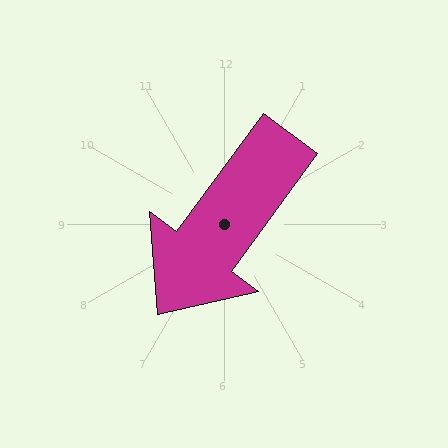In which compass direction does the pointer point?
Southwest.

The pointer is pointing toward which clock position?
Roughly 7 o'clock.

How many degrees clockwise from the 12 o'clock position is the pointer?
Approximately 216 degrees.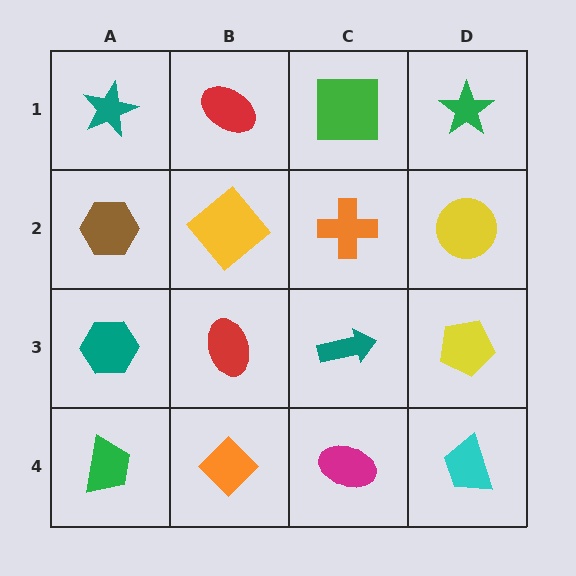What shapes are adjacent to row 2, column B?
A red ellipse (row 1, column B), a red ellipse (row 3, column B), a brown hexagon (row 2, column A), an orange cross (row 2, column C).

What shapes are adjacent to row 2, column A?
A teal star (row 1, column A), a teal hexagon (row 3, column A), a yellow diamond (row 2, column B).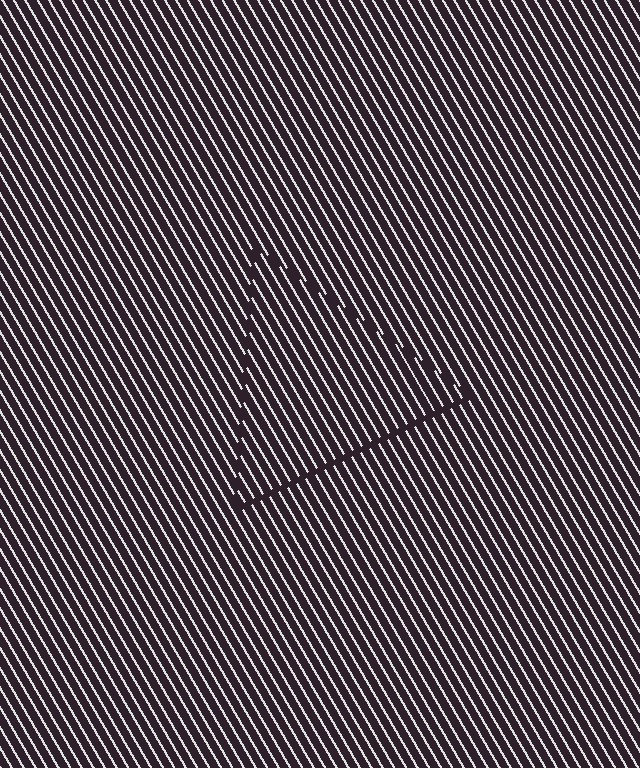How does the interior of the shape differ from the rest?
The interior of the shape contains the same grating, shifted by half a period — the contour is defined by the phase discontinuity where line-ends from the inner and outer gratings abut.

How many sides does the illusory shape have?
3 sides — the line-ends trace a triangle.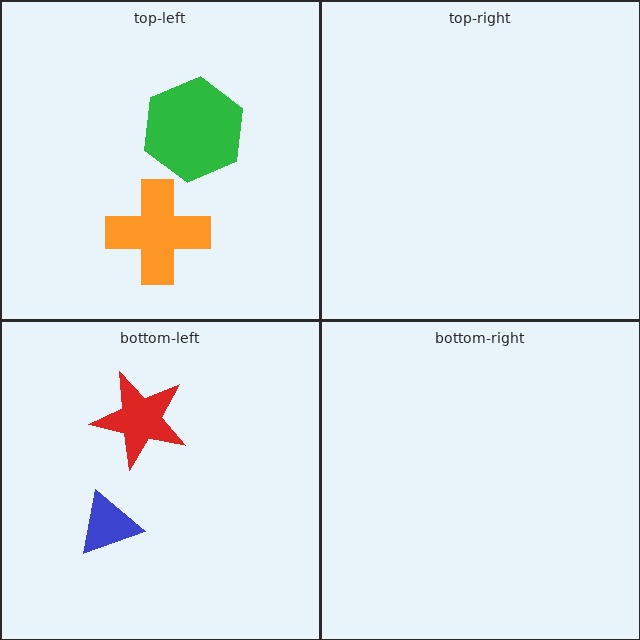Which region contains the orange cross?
The top-left region.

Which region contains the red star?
The bottom-left region.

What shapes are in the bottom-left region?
The red star, the blue triangle.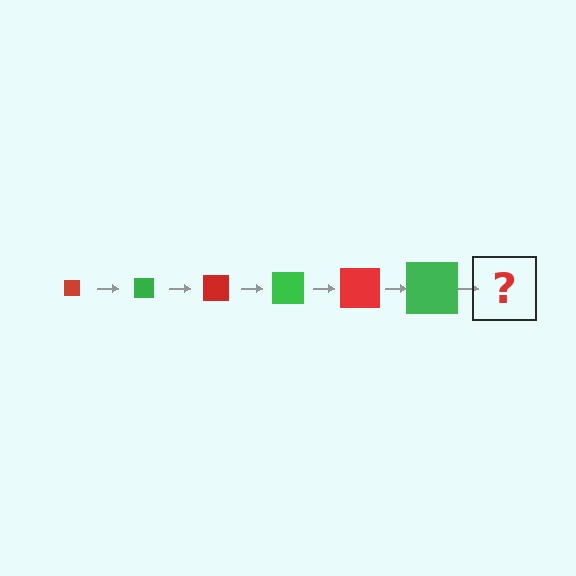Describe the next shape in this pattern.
It should be a red square, larger than the previous one.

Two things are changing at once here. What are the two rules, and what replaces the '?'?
The two rules are that the square grows larger each step and the color cycles through red and green. The '?' should be a red square, larger than the previous one.